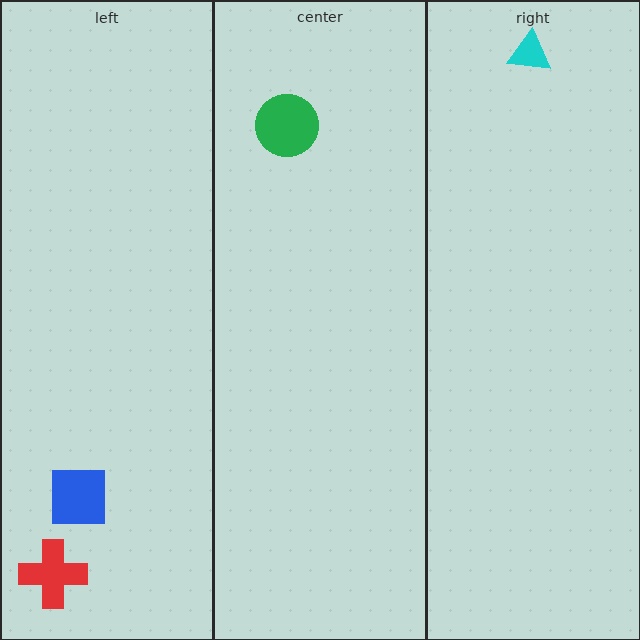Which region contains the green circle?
The center region.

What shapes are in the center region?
The green circle.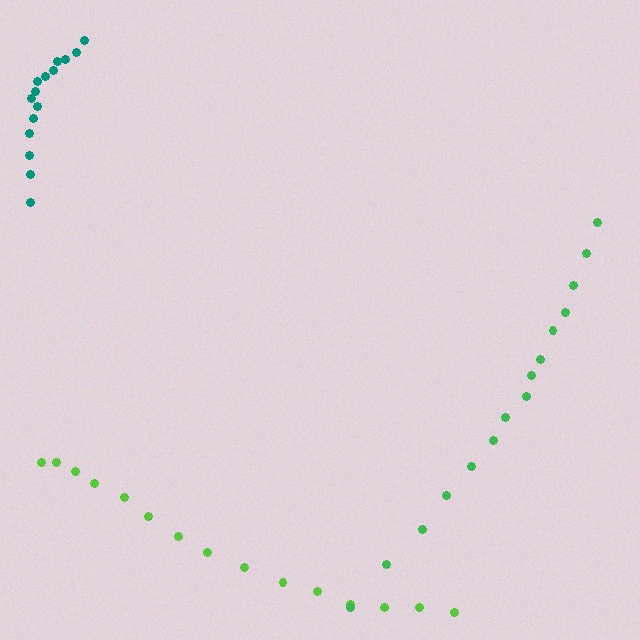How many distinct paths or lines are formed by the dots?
There are 3 distinct paths.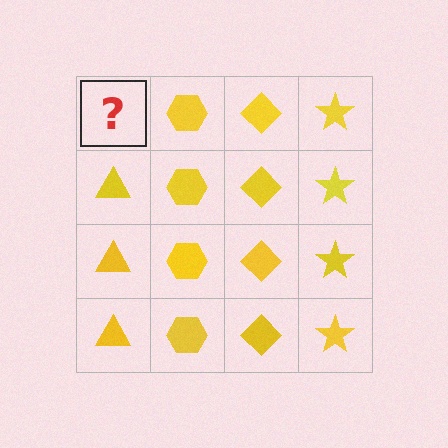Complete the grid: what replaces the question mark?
The question mark should be replaced with a yellow triangle.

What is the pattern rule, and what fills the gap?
The rule is that each column has a consistent shape. The gap should be filled with a yellow triangle.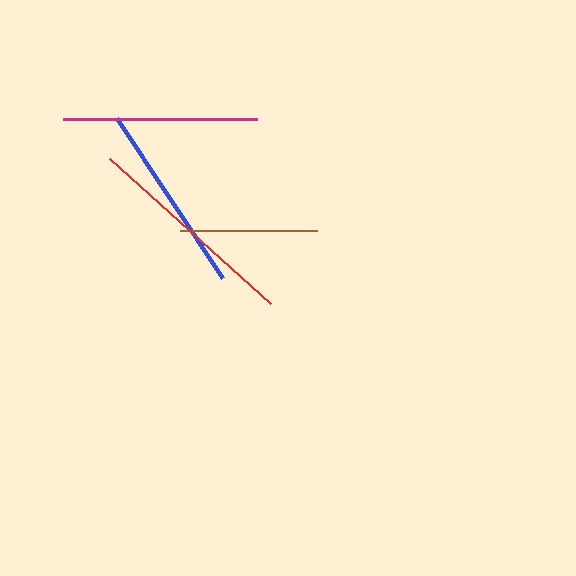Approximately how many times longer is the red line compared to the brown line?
The red line is approximately 1.6 times the length of the brown line.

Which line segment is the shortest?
The brown line is the shortest at approximately 137 pixels.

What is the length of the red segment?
The red segment is approximately 217 pixels long.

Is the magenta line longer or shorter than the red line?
The red line is longer than the magenta line.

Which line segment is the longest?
The red line is the longest at approximately 217 pixels.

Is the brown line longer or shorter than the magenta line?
The magenta line is longer than the brown line.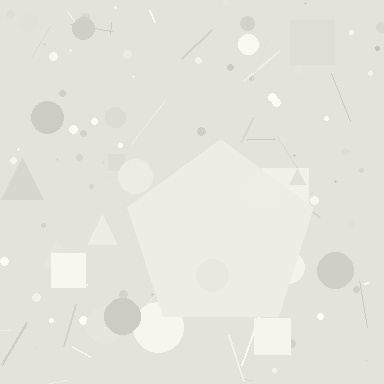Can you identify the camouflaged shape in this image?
The camouflaged shape is a pentagon.